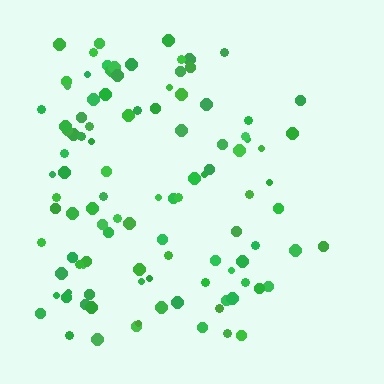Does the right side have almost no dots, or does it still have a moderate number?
Still a moderate number, just noticeably fewer than the left.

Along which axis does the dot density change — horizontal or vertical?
Horizontal.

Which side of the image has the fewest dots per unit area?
The right.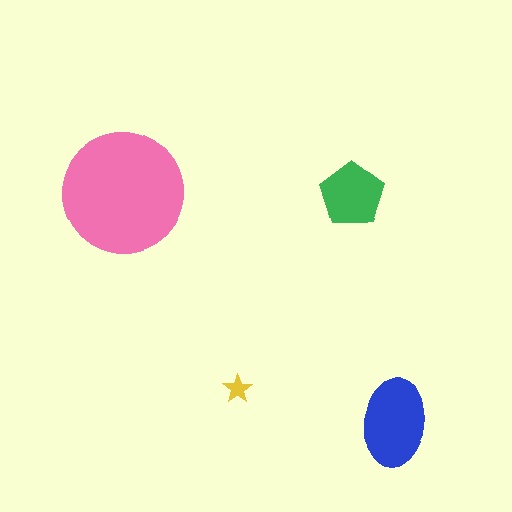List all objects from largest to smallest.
The pink circle, the blue ellipse, the green pentagon, the yellow star.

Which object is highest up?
The pink circle is topmost.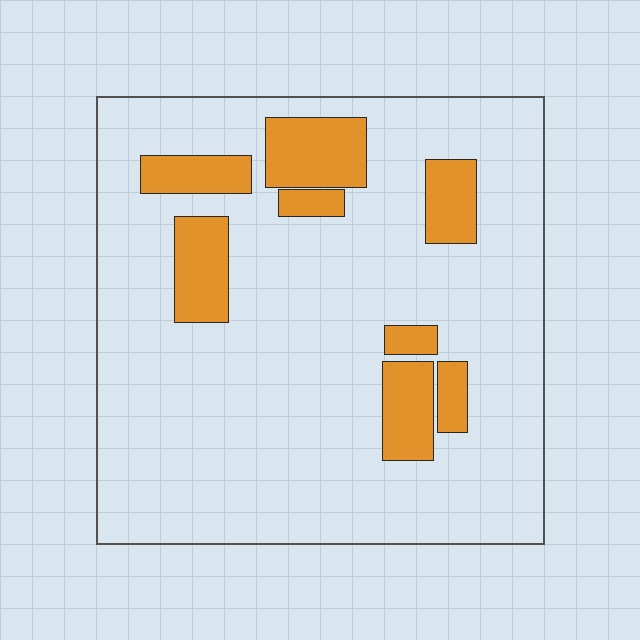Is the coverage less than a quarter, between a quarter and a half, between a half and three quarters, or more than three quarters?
Less than a quarter.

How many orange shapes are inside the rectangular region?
8.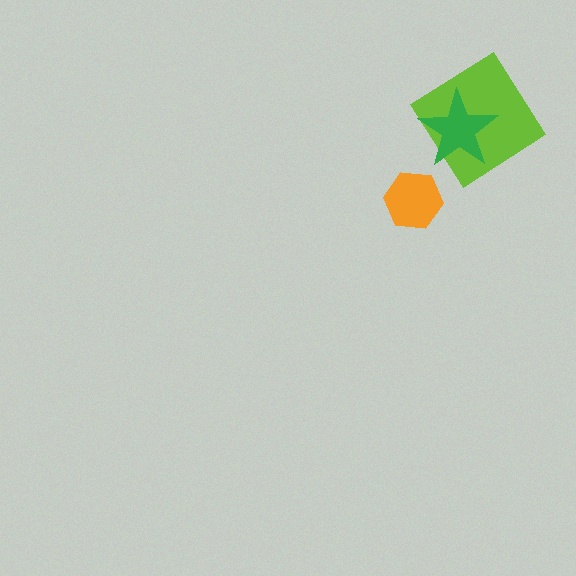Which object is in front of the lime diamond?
The green star is in front of the lime diamond.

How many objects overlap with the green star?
1 object overlaps with the green star.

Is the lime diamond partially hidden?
Yes, it is partially covered by another shape.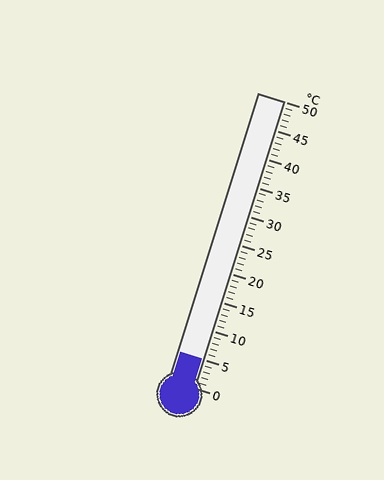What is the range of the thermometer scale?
The thermometer scale ranges from 0°C to 50°C.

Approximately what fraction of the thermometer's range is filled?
The thermometer is filled to approximately 10% of its range.